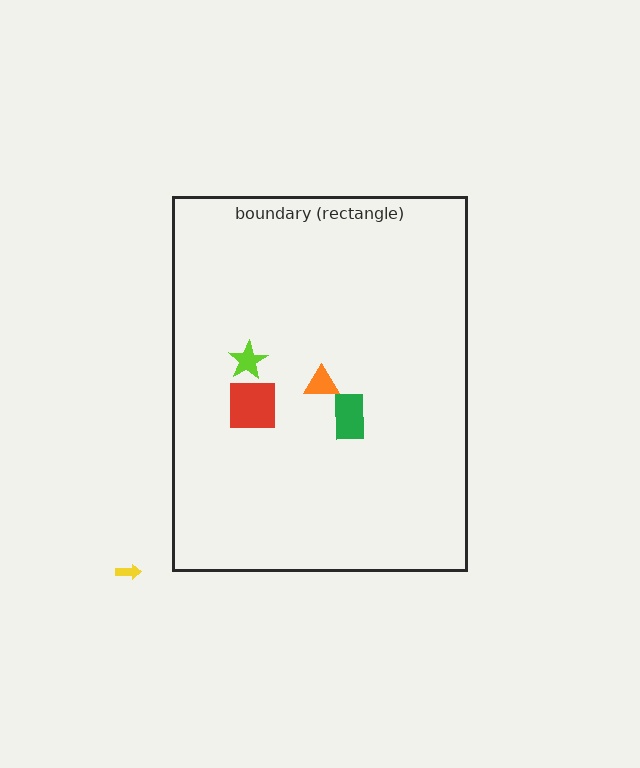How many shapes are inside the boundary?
4 inside, 1 outside.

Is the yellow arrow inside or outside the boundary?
Outside.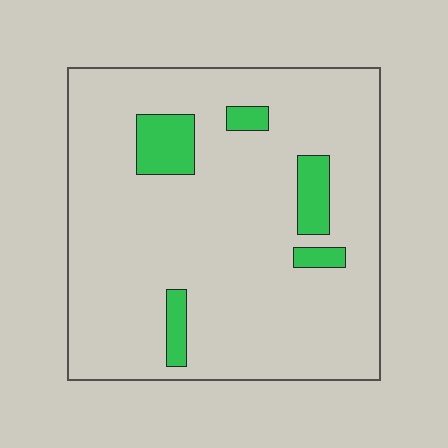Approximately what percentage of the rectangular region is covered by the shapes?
Approximately 10%.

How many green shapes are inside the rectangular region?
5.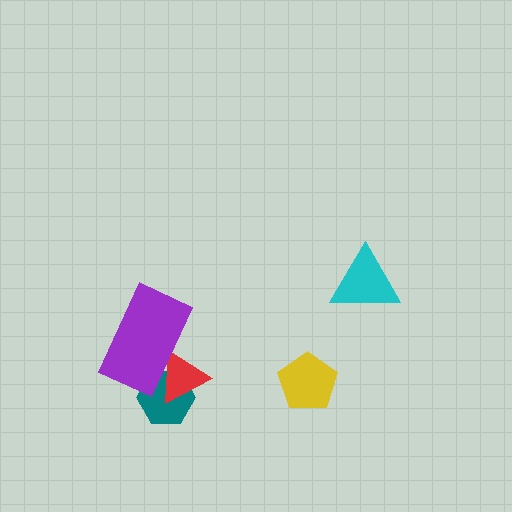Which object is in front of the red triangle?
The purple rectangle is in front of the red triangle.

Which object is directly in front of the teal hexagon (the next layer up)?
The red triangle is directly in front of the teal hexagon.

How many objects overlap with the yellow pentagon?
0 objects overlap with the yellow pentagon.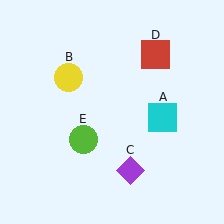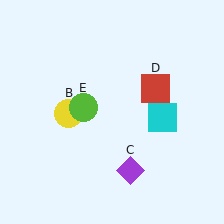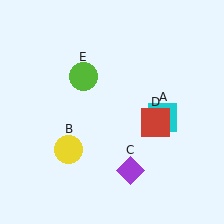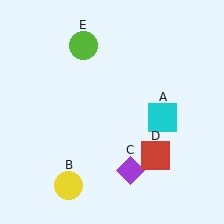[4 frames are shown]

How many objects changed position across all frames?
3 objects changed position: yellow circle (object B), red square (object D), lime circle (object E).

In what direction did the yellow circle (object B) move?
The yellow circle (object B) moved down.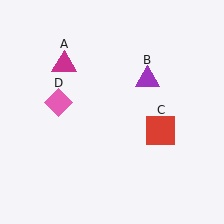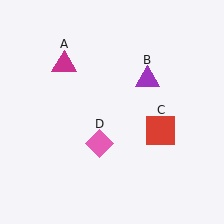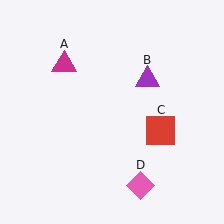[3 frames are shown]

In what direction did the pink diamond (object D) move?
The pink diamond (object D) moved down and to the right.